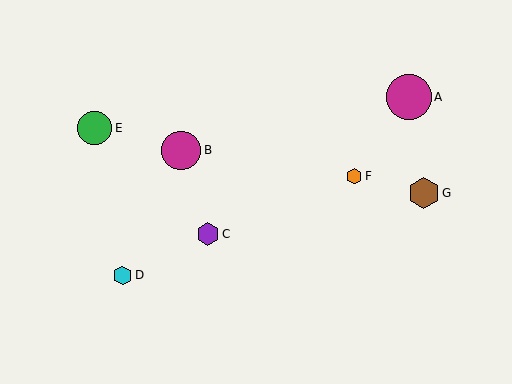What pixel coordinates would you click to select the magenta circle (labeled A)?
Click at (409, 97) to select the magenta circle A.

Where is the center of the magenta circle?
The center of the magenta circle is at (181, 150).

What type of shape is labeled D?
Shape D is a cyan hexagon.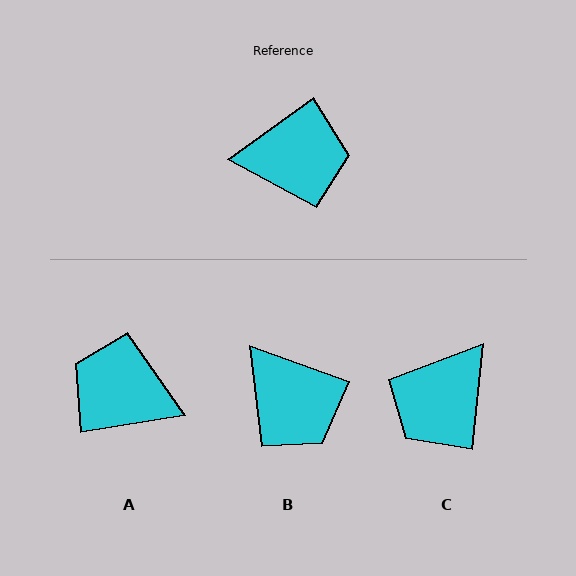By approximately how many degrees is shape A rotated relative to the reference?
Approximately 153 degrees counter-clockwise.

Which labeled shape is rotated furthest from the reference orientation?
A, about 153 degrees away.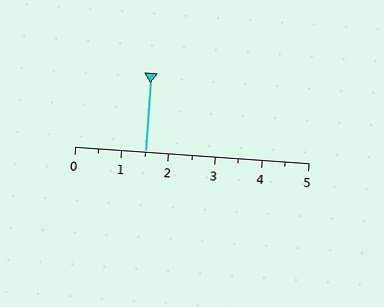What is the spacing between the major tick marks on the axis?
The major ticks are spaced 1 apart.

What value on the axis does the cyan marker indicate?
The marker indicates approximately 1.5.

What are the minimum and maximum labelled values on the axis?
The axis runs from 0 to 5.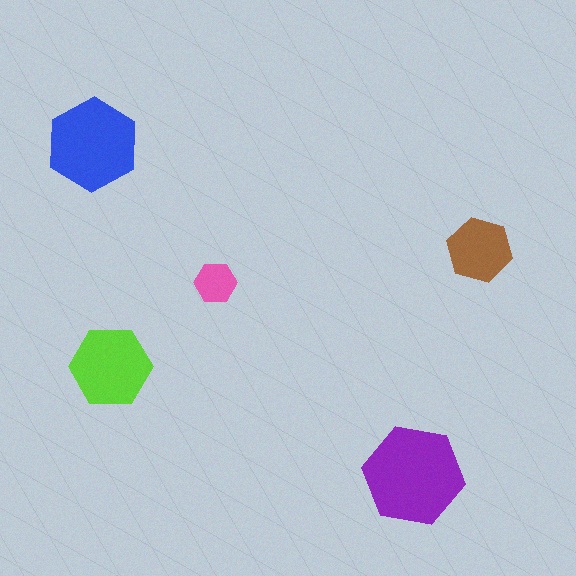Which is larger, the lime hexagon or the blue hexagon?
The blue one.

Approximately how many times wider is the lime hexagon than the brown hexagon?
About 1.5 times wider.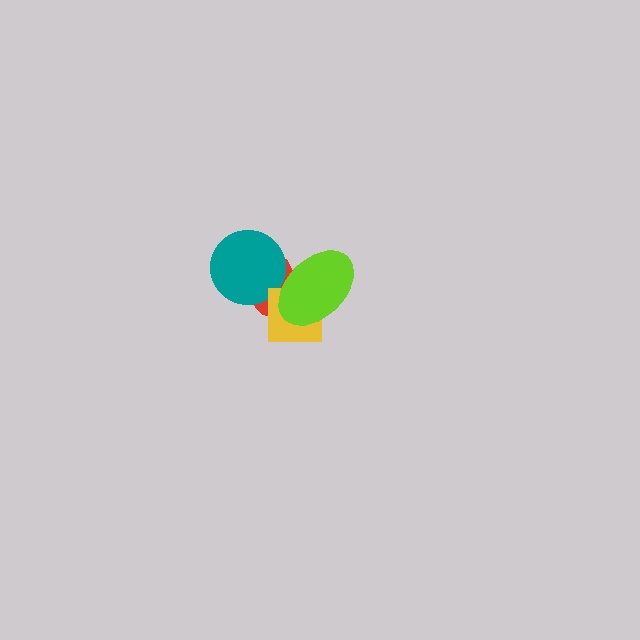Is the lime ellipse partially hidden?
No, no other shape covers it.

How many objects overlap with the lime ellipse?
3 objects overlap with the lime ellipse.